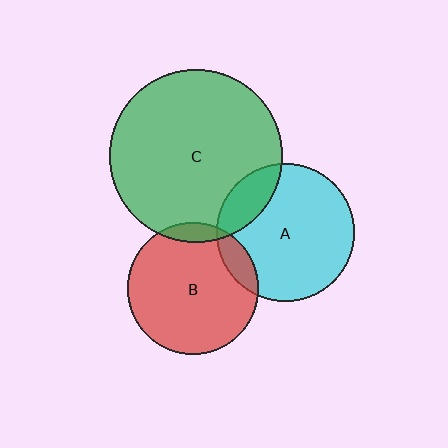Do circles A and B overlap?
Yes.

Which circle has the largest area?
Circle C (green).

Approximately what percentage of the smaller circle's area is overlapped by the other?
Approximately 10%.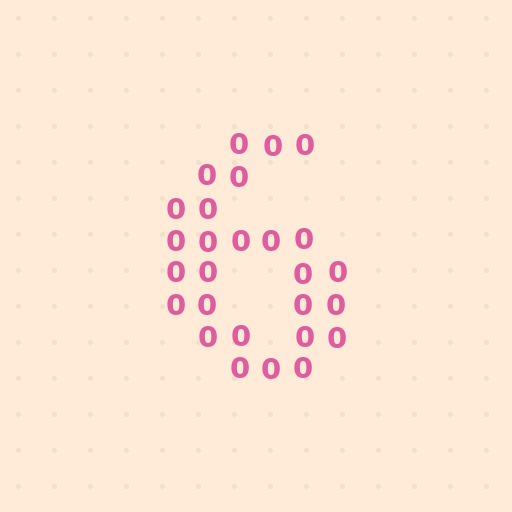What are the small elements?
The small elements are digit 0's.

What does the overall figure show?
The overall figure shows the digit 6.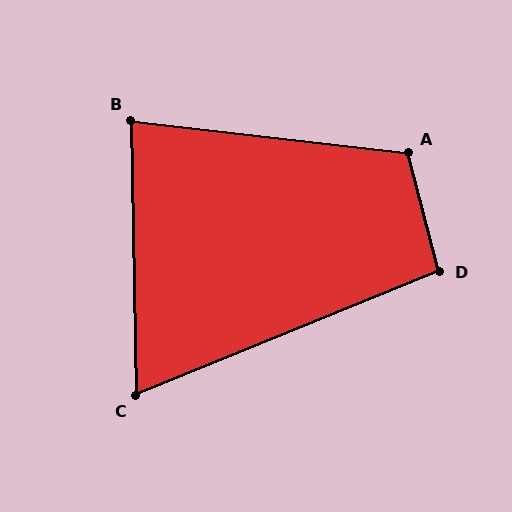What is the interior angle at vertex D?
Approximately 97 degrees (obtuse).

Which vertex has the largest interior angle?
A, at approximately 111 degrees.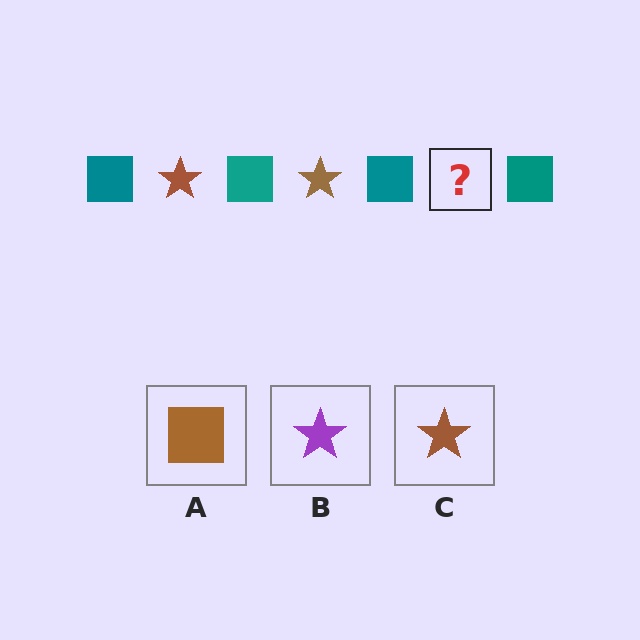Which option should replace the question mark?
Option C.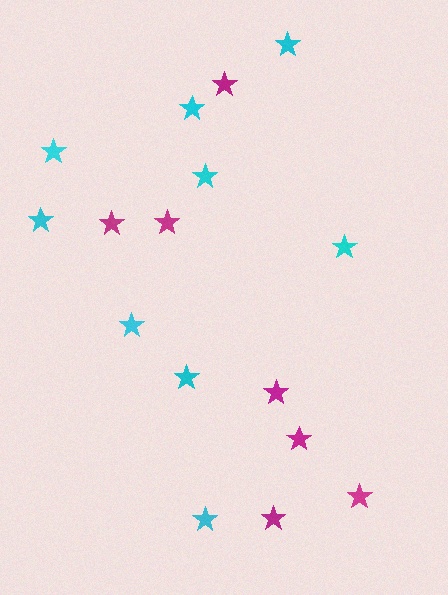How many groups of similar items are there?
There are 2 groups: one group of cyan stars (9) and one group of magenta stars (7).